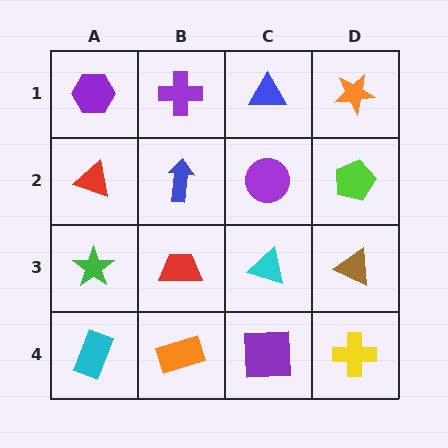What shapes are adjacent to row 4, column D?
A brown triangle (row 3, column D), a purple square (row 4, column C).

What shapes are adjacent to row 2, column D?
An orange star (row 1, column D), a brown triangle (row 3, column D), a purple circle (row 2, column C).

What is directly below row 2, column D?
A brown triangle.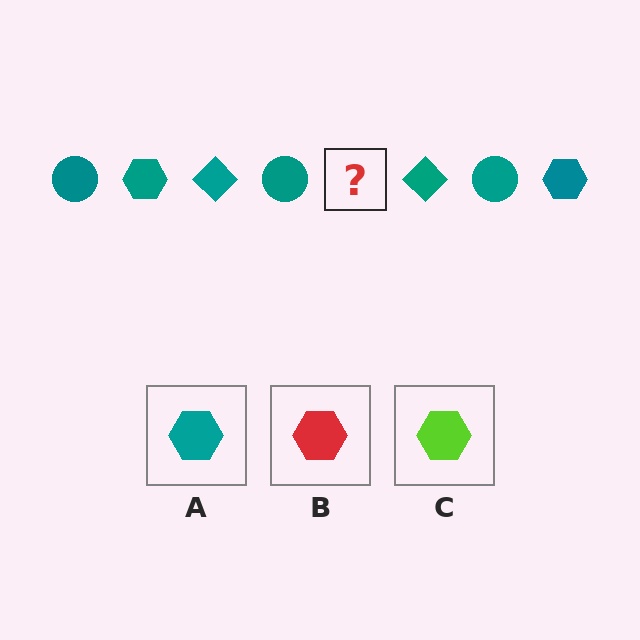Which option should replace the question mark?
Option A.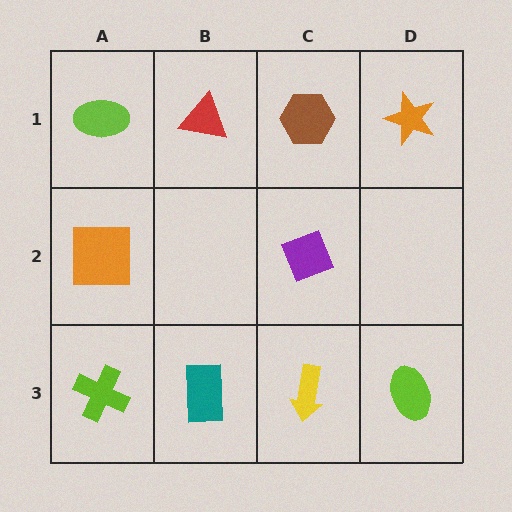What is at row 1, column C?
A brown hexagon.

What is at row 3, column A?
A lime cross.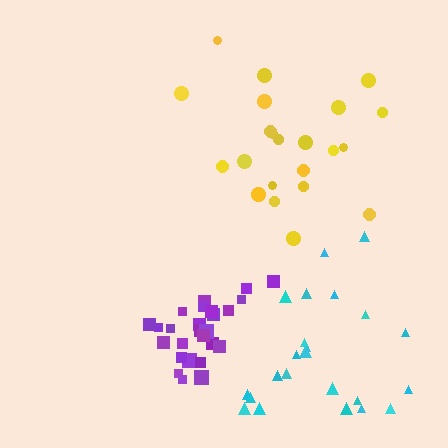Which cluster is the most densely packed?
Purple.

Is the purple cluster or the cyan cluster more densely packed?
Purple.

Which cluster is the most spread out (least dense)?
Cyan.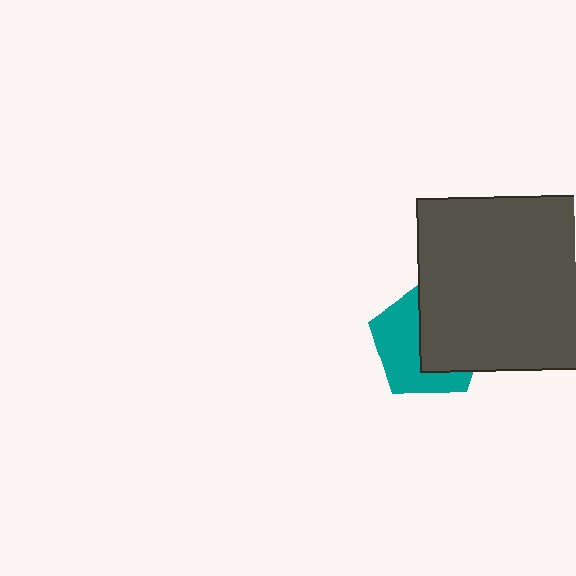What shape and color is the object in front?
The object in front is a dark gray square.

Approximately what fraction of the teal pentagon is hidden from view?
Roughly 51% of the teal pentagon is hidden behind the dark gray square.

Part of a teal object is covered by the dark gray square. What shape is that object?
It is a pentagon.